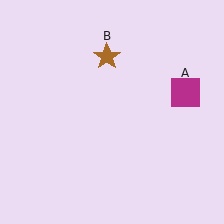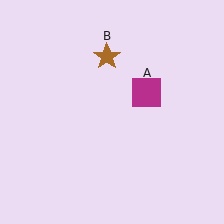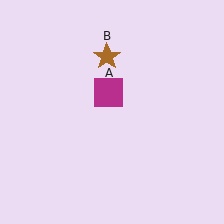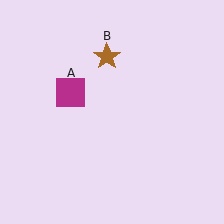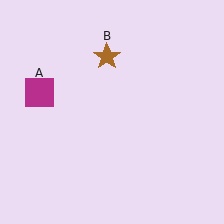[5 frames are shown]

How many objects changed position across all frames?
1 object changed position: magenta square (object A).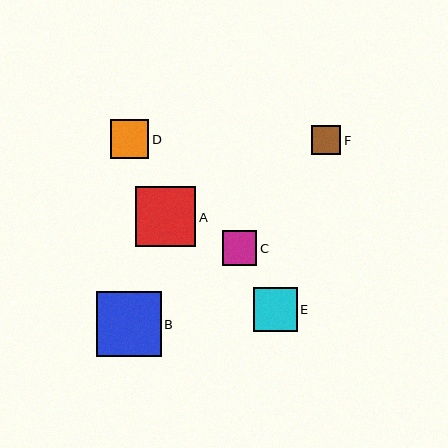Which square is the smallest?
Square F is the smallest with a size of approximately 29 pixels.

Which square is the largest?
Square B is the largest with a size of approximately 65 pixels.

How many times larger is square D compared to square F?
Square D is approximately 1.3 times the size of square F.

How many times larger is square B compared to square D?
Square B is approximately 1.7 times the size of square D.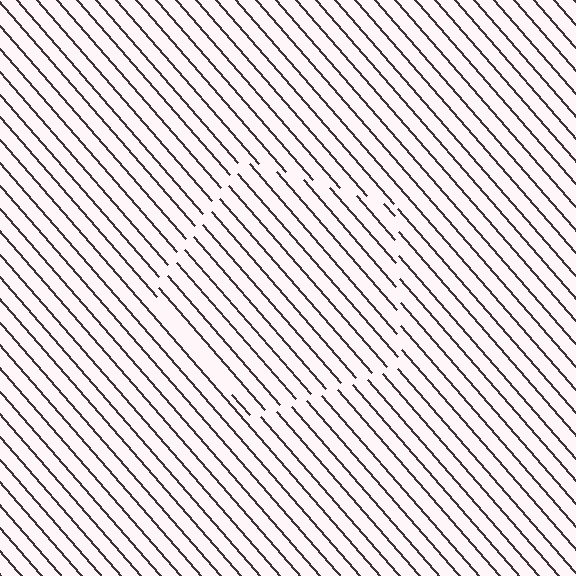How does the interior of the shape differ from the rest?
The interior of the shape contains the same grating, shifted by half a period — the contour is defined by the phase discontinuity where line-ends from the inner and outer gratings abut.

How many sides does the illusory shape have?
5 sides — the line-ends trace a pentagon.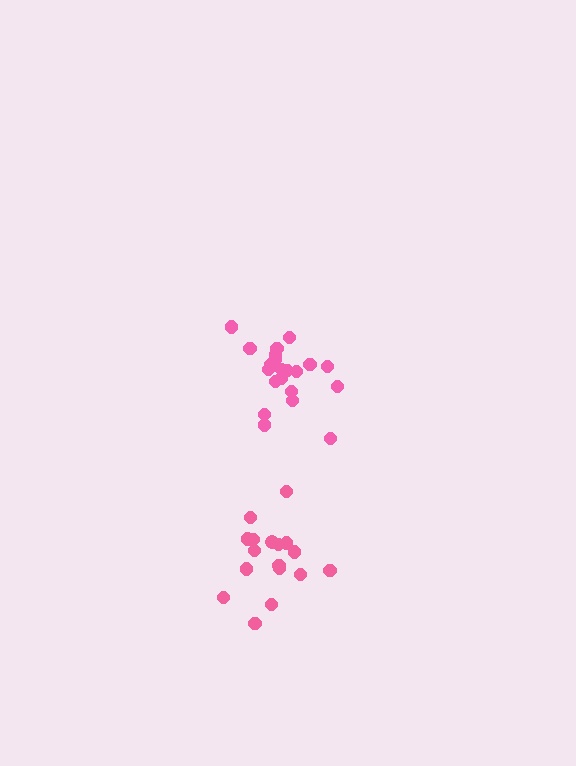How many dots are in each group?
Group 1: 21 dots, Group 2: 17 dots (38 total).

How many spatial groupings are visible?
There are 2 spatial groupings.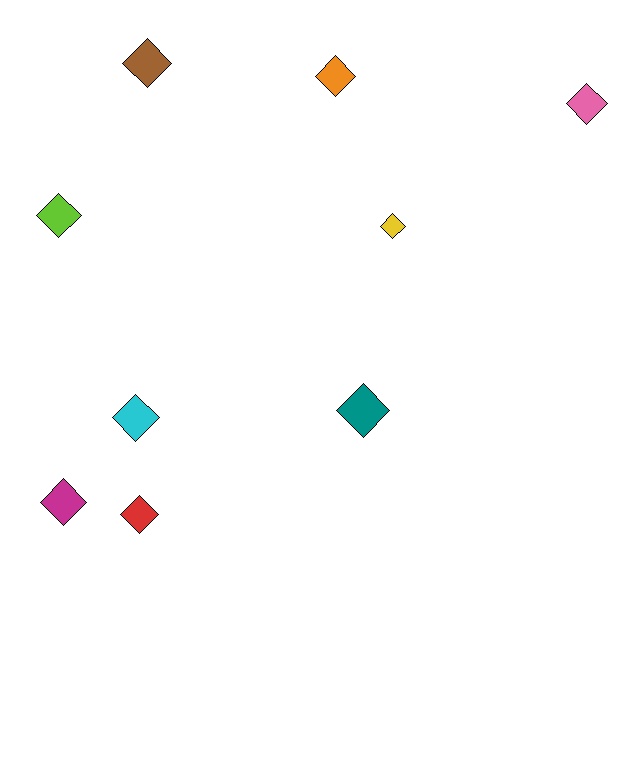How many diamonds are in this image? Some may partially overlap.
There are 9 diamonds.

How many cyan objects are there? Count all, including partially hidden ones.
There is 1 cyan object.